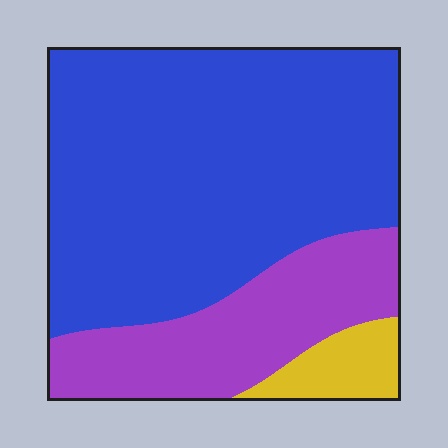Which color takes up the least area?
Yellow, at roughly 5%.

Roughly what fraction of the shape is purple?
Purple takes up about one quarter (1/4) of the shape.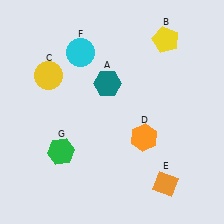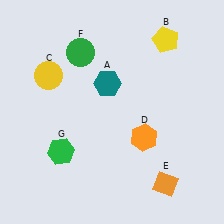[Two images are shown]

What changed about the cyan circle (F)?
In Image 1, F is cyan. In Image 2, it changed to green.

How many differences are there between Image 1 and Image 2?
There is 1 difference between the two images.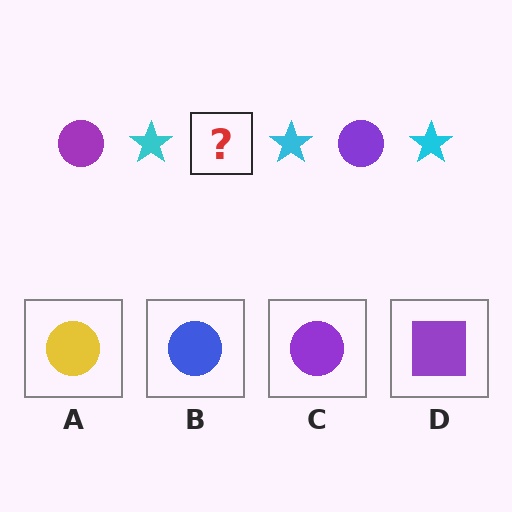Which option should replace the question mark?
Option C.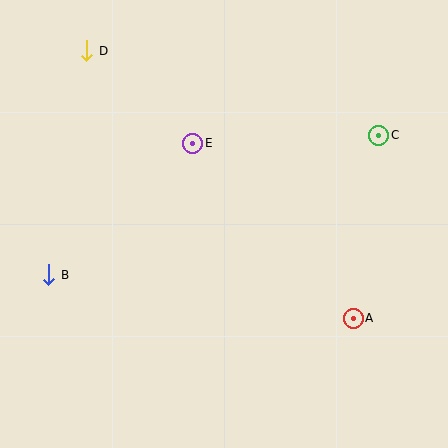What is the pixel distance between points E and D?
The distance between E and D is 140 pixels.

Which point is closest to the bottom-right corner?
Point A is closest to the bottom-right corner.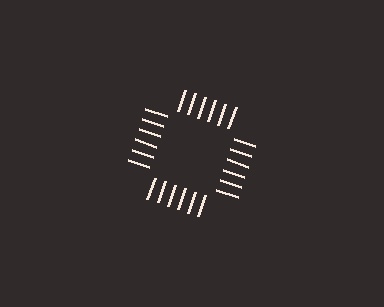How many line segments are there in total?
24 — 6 along each of the 4 edges.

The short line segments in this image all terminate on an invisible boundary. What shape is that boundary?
An illusory square — the line segments terminate on its edges but no continuous stroke is drawn.